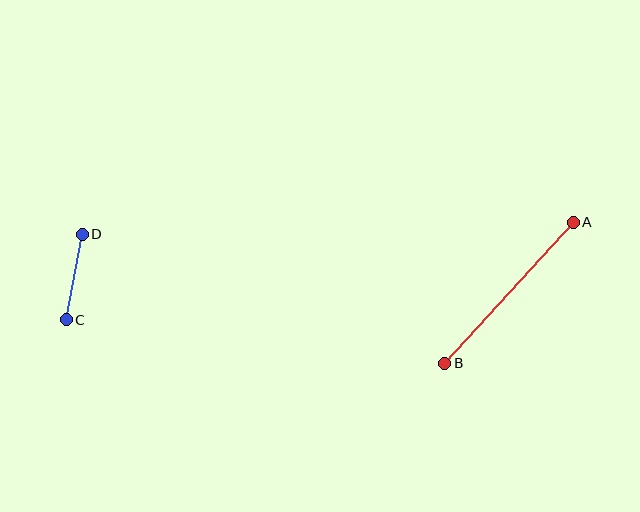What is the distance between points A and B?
The distance is approximately 190 pixels.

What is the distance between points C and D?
The distance is approximately 87 pixels.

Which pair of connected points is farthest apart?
Points A and B are farthest apart.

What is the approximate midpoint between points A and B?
The midpoint is at approximately (509, 293) pixels.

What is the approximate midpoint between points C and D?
The midpoint is at approximately (74, 277) pixels.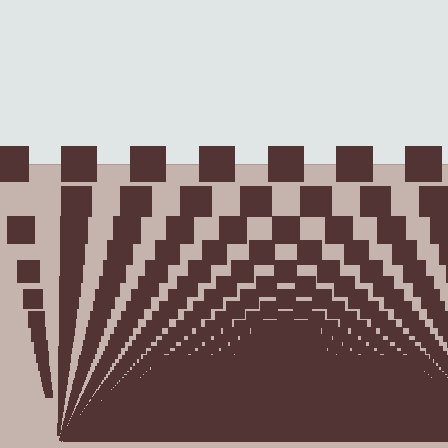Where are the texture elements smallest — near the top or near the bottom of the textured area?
Near the bottom.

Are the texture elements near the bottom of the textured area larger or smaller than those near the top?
Smaller. The gradient is inverted — elements near the bottom are smaller and denser.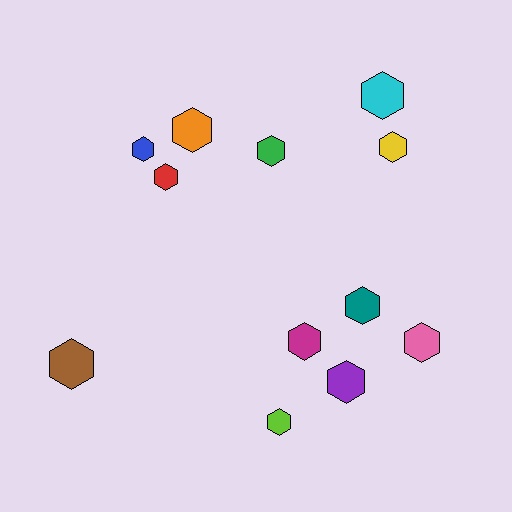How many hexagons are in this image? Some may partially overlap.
There are 12 hexagons.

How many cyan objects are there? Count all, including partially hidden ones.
There is 1 cyan object.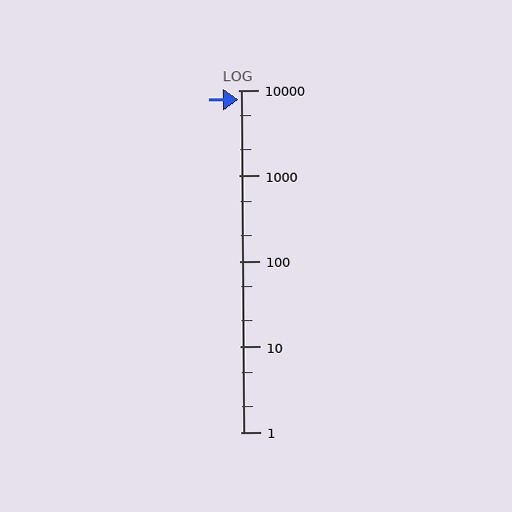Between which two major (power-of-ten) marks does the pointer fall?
The pointer is between 1000 and 10000.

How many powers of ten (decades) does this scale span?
The scale spans 4 decades, from 1 to 10000.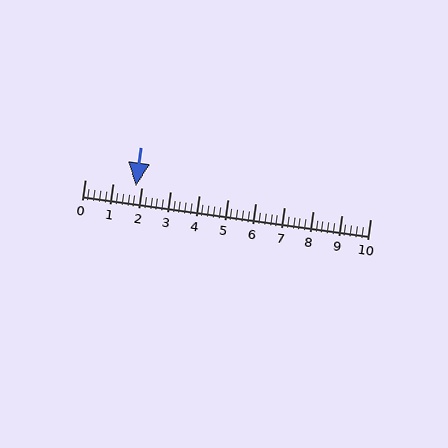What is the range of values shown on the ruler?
The ruler shows values from 0 to 10.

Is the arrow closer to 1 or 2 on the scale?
The arrow is closer to 2.